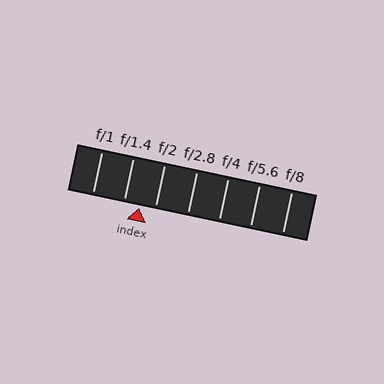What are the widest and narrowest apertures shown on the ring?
The widest aperture shown is f/1 and the narrowest is f/8.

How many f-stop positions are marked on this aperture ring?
There are 7 f-stop positions marked.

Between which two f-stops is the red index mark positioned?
The index mark is between f/1.4 and f/2.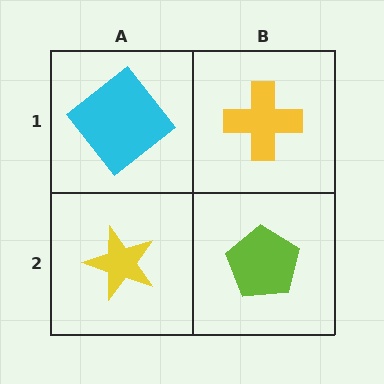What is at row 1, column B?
A yellow cross.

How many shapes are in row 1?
2 shapes.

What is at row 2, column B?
A lime pentagon.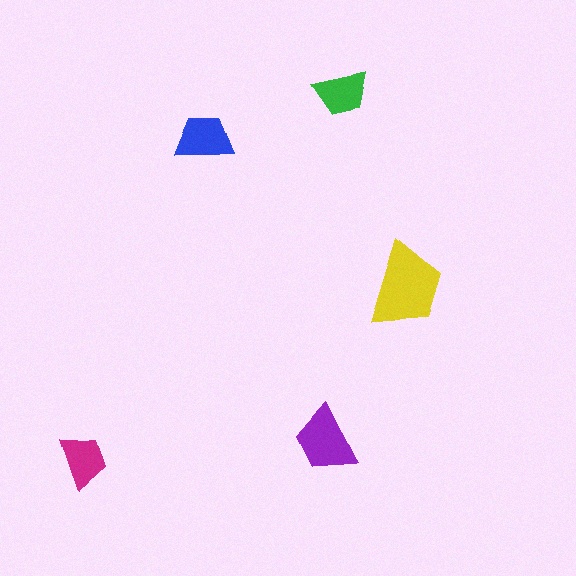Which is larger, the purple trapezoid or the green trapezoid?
The purple one.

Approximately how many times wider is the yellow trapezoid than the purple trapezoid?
About 1.5 times wider.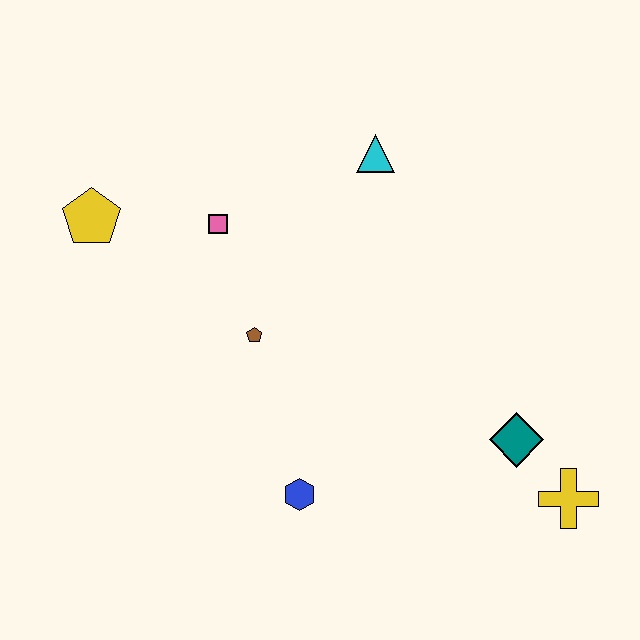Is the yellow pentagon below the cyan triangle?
Yes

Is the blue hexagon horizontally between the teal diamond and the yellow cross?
No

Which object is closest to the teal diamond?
The yellow cross is closest to the teal diamond.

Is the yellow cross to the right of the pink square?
Yes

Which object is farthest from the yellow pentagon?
The yellow cross is farthest from the yellow pentagon.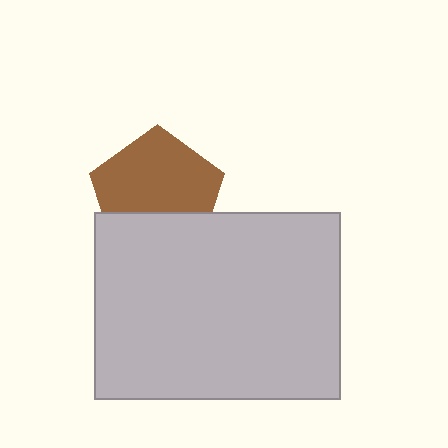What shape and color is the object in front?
The object in front is a light gray rectangle.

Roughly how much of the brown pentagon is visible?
Most of it is visible (roughly 66%).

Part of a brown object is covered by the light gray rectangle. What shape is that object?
It is a pentagon.